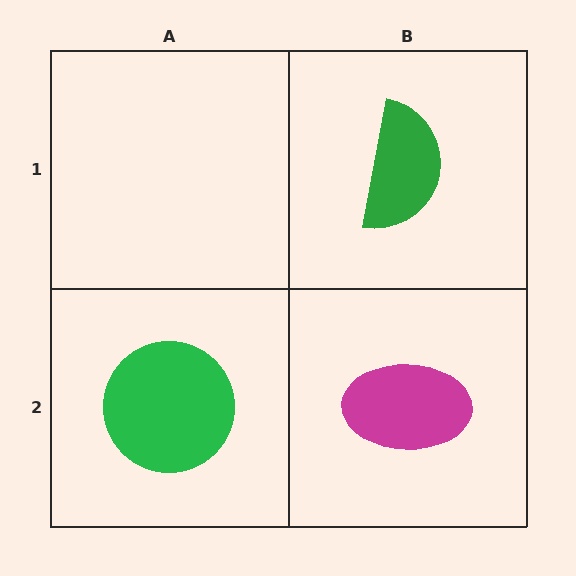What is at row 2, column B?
A magenta ellipse.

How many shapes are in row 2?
2 shapes.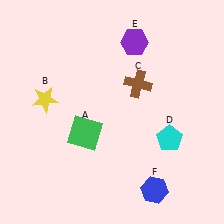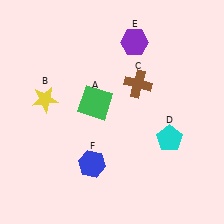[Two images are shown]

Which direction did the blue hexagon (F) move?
The blue hexagon (F) moved left.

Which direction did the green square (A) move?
The green square (A) moved up.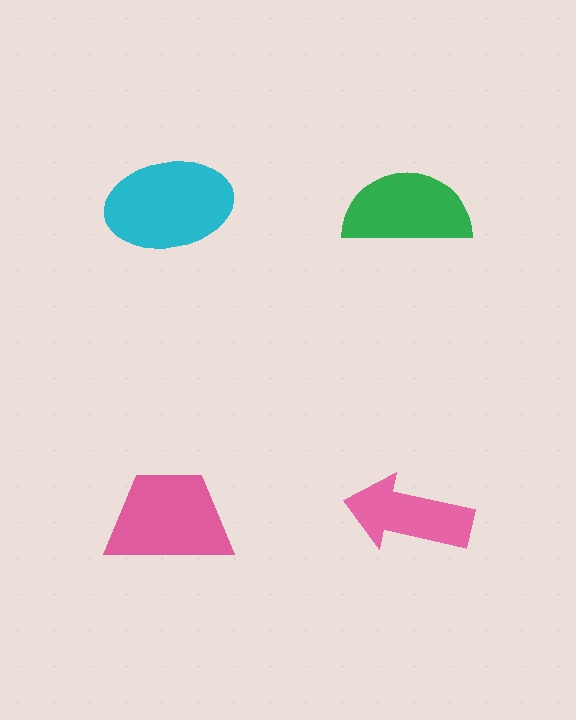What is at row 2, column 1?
A pink trapezoid.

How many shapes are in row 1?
2 shapes.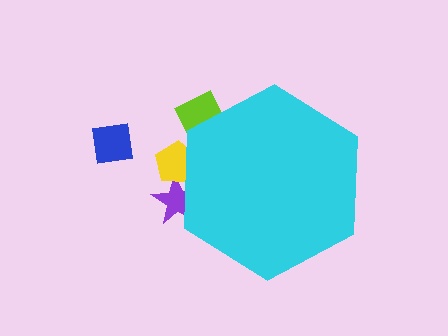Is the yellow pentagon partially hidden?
Yes, the yellow pentagon is partially hidden behind the cyan hexagon.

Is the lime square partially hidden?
Yes, the lime square is partially hidden behind the cyan hexagon.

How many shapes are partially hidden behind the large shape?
3 shapes are partially hidden.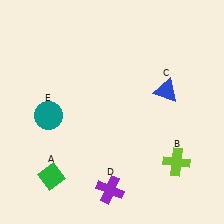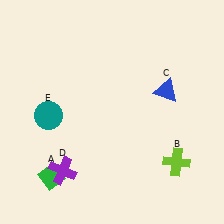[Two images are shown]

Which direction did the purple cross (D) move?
The purple cross (D) moved left.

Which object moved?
The purple cross (D) moved left.